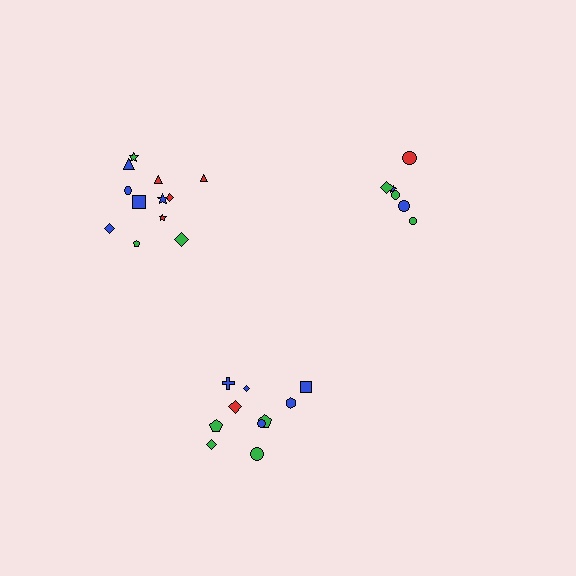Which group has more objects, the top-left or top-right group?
The top-left group.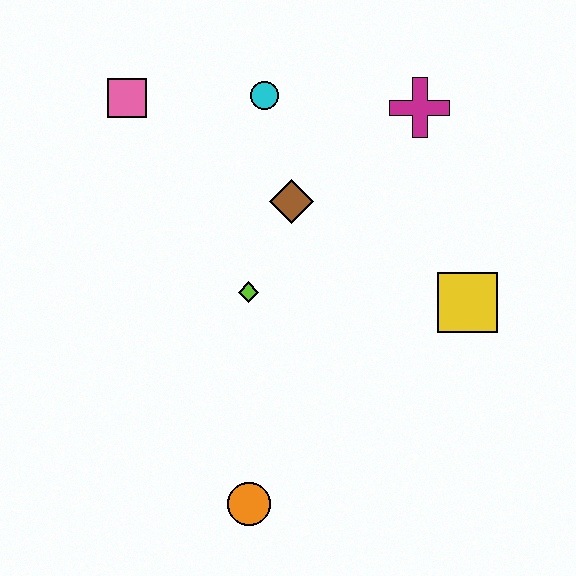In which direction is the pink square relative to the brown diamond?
The pink square is to the left of the brown diamond.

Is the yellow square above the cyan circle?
No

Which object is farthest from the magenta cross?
The orange circle is farthest from the magenta cross.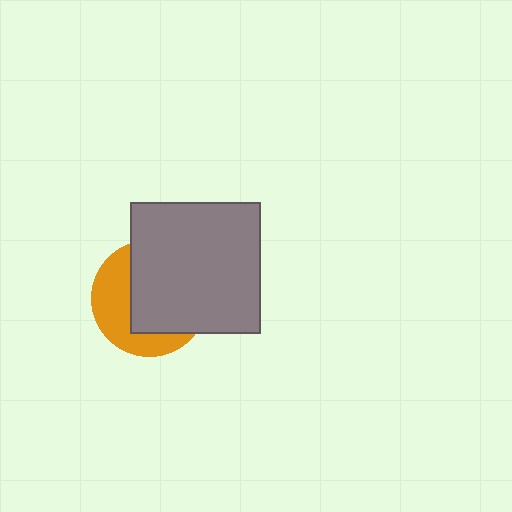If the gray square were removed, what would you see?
You would see the complete orange circle.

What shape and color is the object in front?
The object in front is a gray square.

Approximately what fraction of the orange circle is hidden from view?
Roughly 60% of the orange circle is hidden behind the gray square.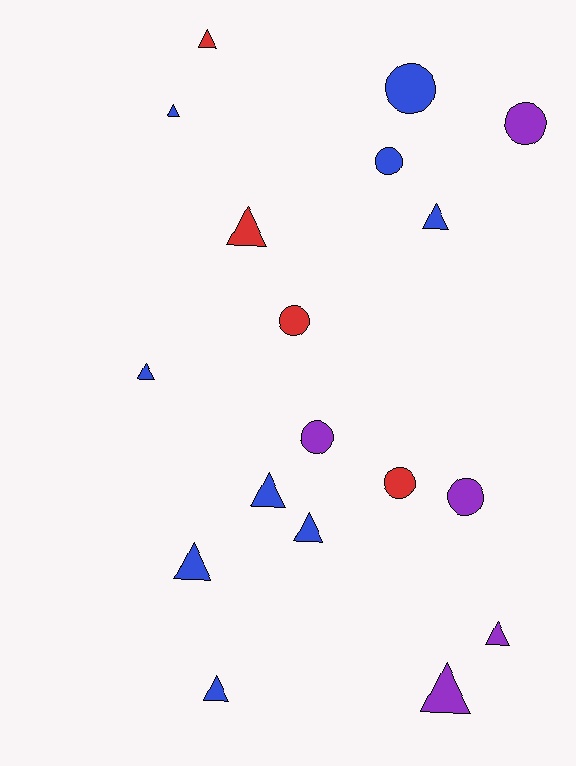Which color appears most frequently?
Blue, with 9 objects.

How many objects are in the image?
There are 18 objects.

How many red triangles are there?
There are 2 red triangles.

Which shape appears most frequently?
Triangle, with 11 objects.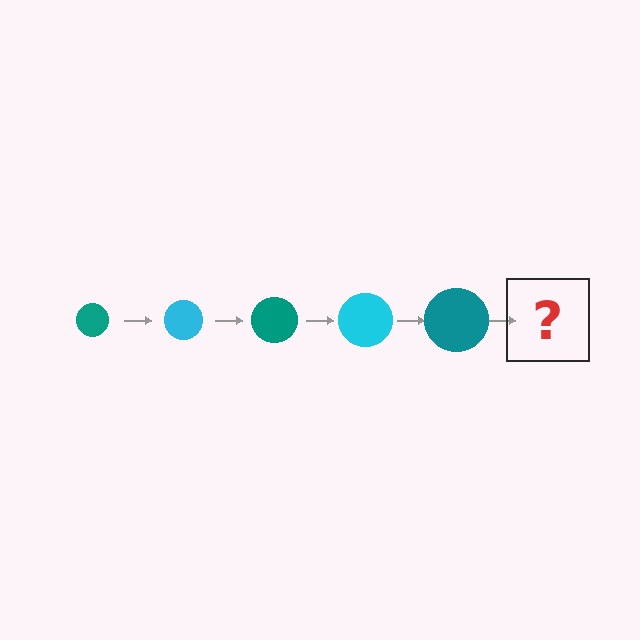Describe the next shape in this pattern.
It should be a cyan circle, larger than the previous one.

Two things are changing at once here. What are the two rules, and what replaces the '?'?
The two rules are that the circle grows larger each step and the color cycles through teal and cyan. The '?' should be a cyan circle, larger than the previous one.